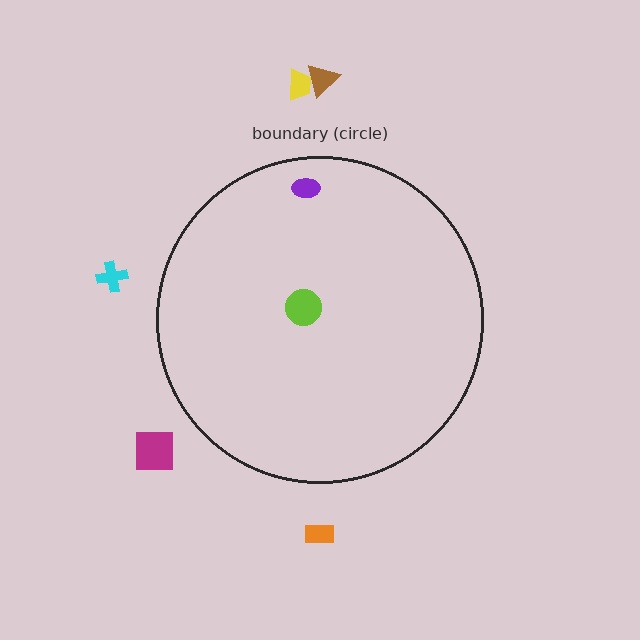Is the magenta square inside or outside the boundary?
Outside.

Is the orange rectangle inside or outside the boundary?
Outside.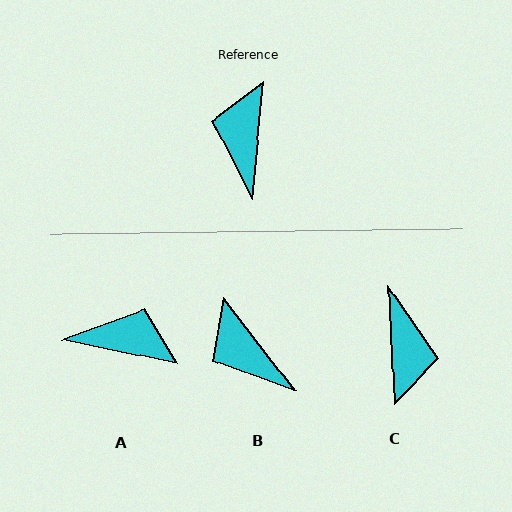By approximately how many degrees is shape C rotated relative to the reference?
Approximately 172 degrees clockwise.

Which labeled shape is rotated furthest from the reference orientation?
C, about 172 degrees away.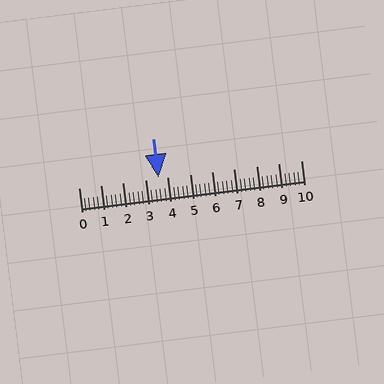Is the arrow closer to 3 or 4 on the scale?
The arrow is closer to 4.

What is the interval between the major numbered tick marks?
The major tick marks are spaced 1 units apart.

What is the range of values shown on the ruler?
The ruler shows values from 0 to 10.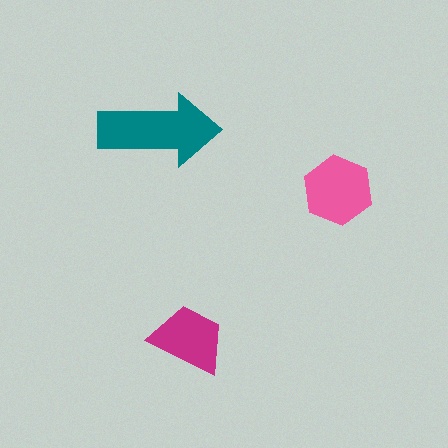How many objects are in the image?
There are 3 objects in the image.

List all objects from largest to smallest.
The teal arrow, the pink hexagon, the magenta trapezoid.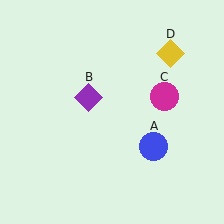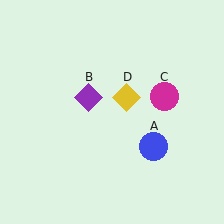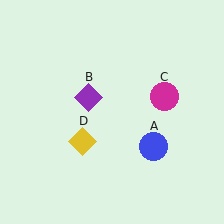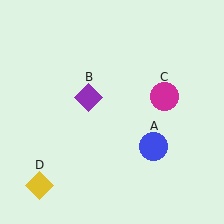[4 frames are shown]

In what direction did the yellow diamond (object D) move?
The yellow diamond (object D) moved down and to the left.